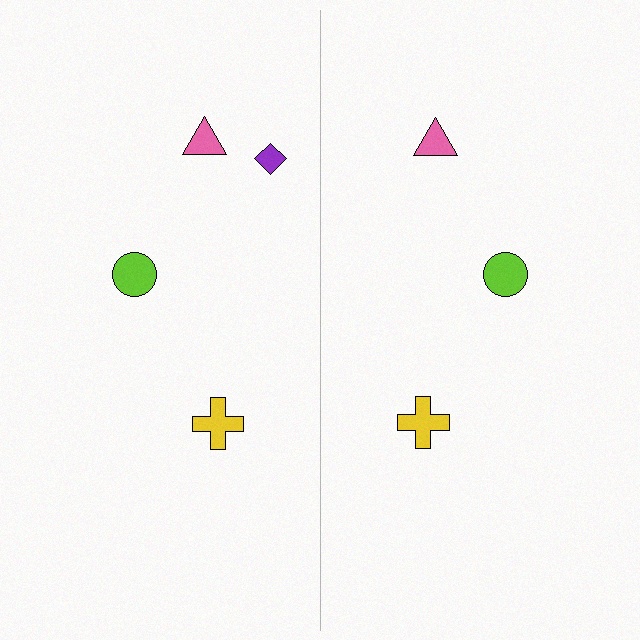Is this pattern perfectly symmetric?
No, the pattern is not perfectly symmetric. A purple diamond is missing from the right side.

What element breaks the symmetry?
A purple diamond is missing from the right side.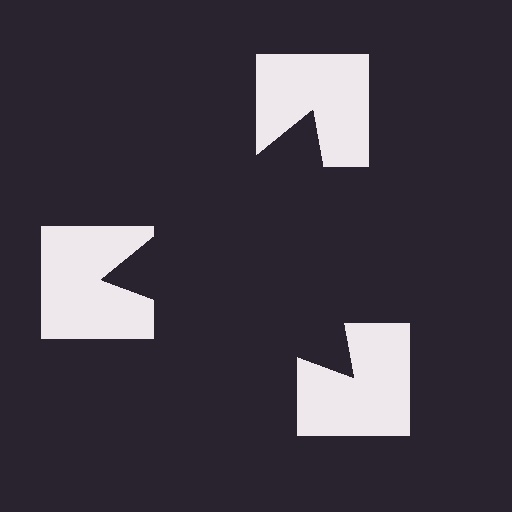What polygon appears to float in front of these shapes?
An illusory triangle — its edges are inferred from the aligned wedge cuts in the notched squares, not physically drawn.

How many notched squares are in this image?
There are 3 — one at each vertex of the illusory triangle.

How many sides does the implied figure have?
3 sides.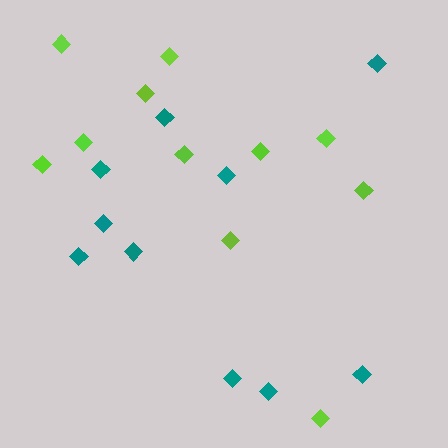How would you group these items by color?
There are 2 groups: one group of teal diamonds (10) and one group of lime diamonds (11).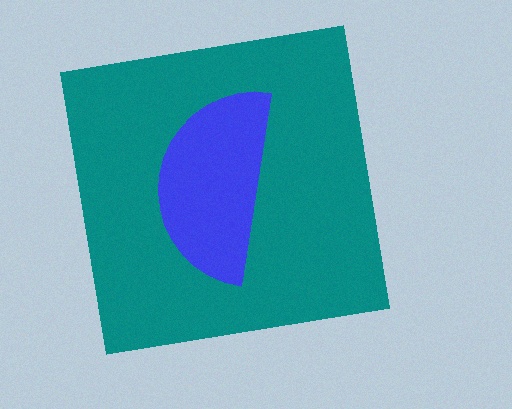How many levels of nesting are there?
2.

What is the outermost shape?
The teal square.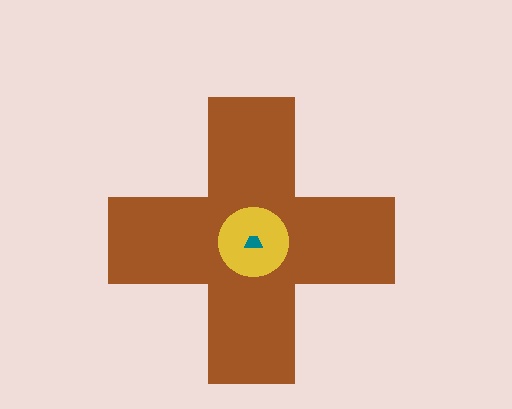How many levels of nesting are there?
3.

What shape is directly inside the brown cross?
The yellow circle.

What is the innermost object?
The teal trapezoid.